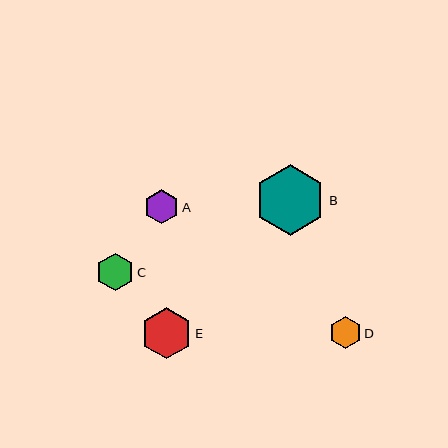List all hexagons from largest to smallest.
From largest to smallest: B, E, C, A, D.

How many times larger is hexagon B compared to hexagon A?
Hexagon B is approximately 2.0 times the size of hexagon A.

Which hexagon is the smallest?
Hexagon D is the smallest with a size of approximately 31 pixels.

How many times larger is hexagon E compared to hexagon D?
Hexagon E is approximately 1.6 times the size of hexagon D.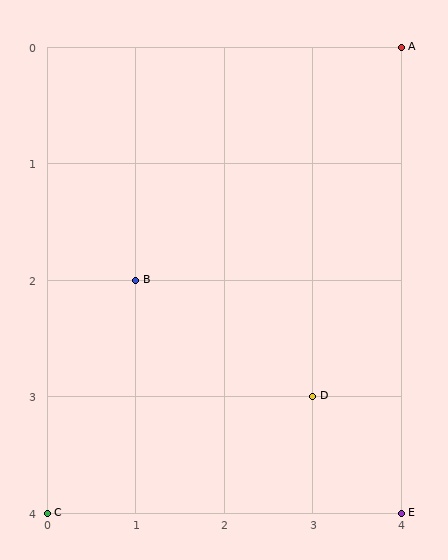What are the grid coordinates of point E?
Point E is at grid coordinates (4, 4).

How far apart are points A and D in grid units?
Points A and D are 1 column and 3 rows apart (about 3.2 grid units diagonally).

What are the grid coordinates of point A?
Point A is at grid coordinates (4, 0).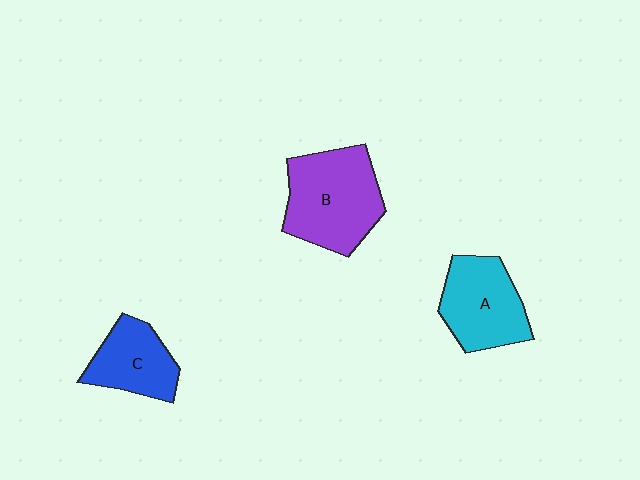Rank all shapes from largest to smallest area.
From largest to smallest: B (purple), A (cyan), C (blue).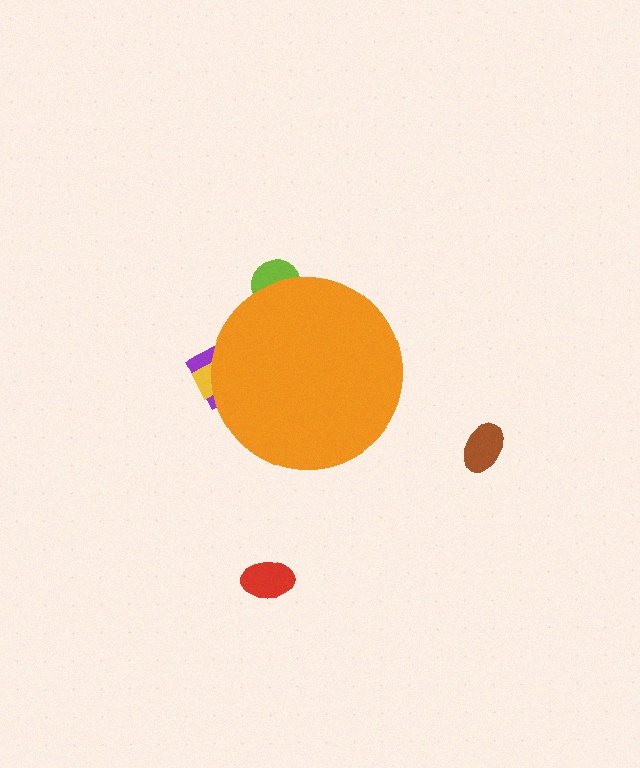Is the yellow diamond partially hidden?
Yes, the yellow diamond is partially hidden behind the orange circle.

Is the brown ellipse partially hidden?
No, the brown ellipse is fully visible.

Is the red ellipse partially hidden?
No, the red ellipse is fully visible.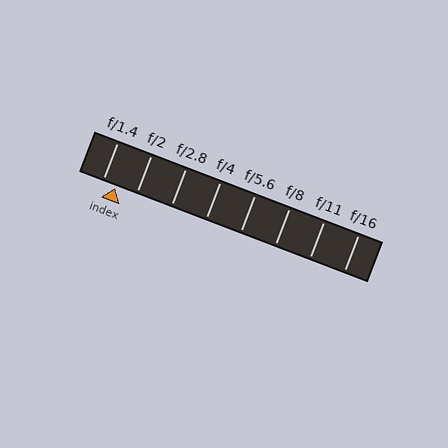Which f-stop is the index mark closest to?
The index mark is closest to f/1.4.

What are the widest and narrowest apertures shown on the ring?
The widest aperture shown is f/1.4 and the narrowest is f/16.